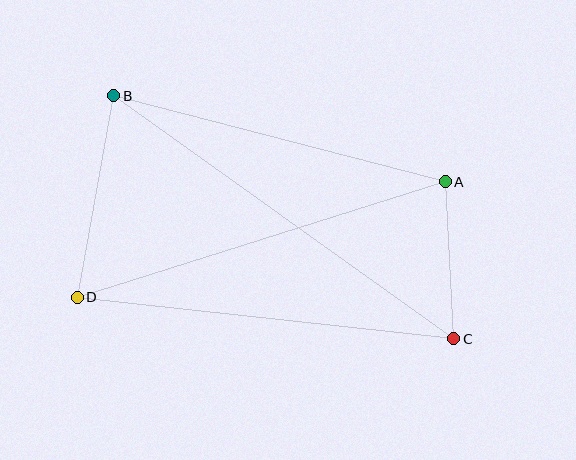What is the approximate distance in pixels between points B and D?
The distance between B and D is approximately 205 pixels.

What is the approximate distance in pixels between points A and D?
The distance between A and D is approximately 385 pixels.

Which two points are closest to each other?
Points A and C are closest to each other.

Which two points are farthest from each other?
Points B and C are farthest from each other.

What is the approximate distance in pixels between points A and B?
The distance between A and B is approximately 342 pixels.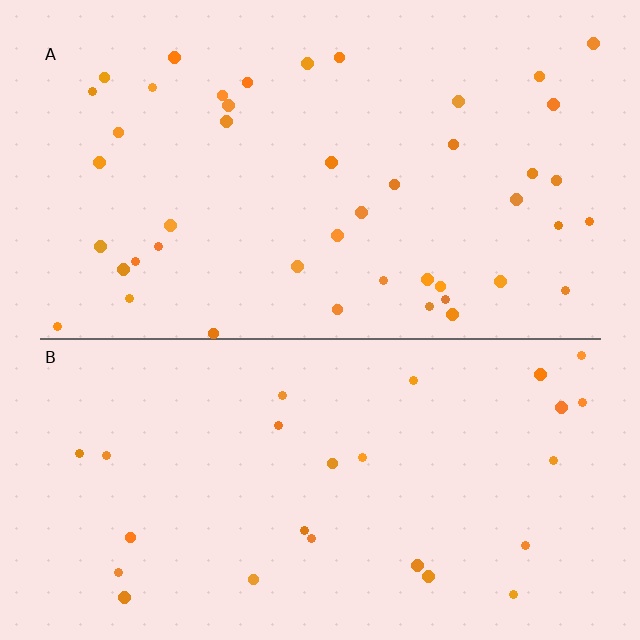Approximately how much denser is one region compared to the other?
Approximately 1.8× — region A over region B.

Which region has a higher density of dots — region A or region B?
A (the top).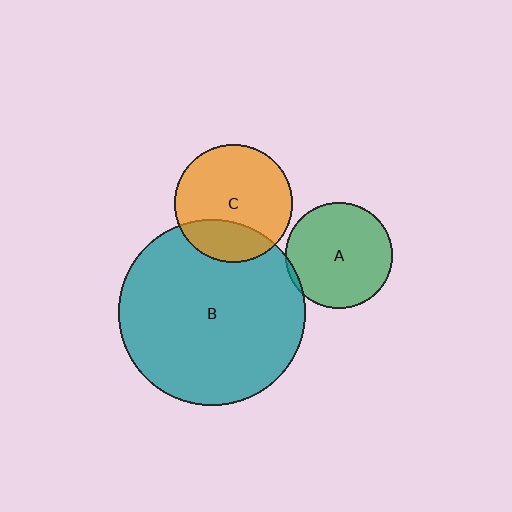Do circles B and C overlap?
Yes.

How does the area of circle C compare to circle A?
Approximately 1.2 times.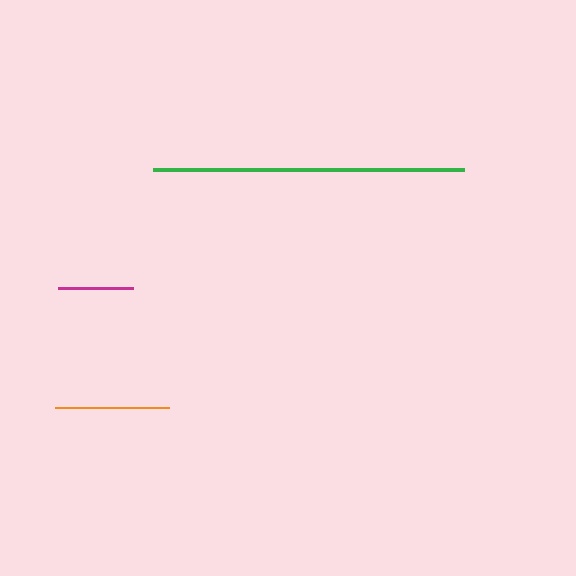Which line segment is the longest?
The green line is the longest at approximately 311 pixels.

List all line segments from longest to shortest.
From longest to shortest: green, orange, magenta.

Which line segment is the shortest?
The magenta line is the shortest at approximately 76 pixels.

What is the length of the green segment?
The green segment is approximately 311 pixels long.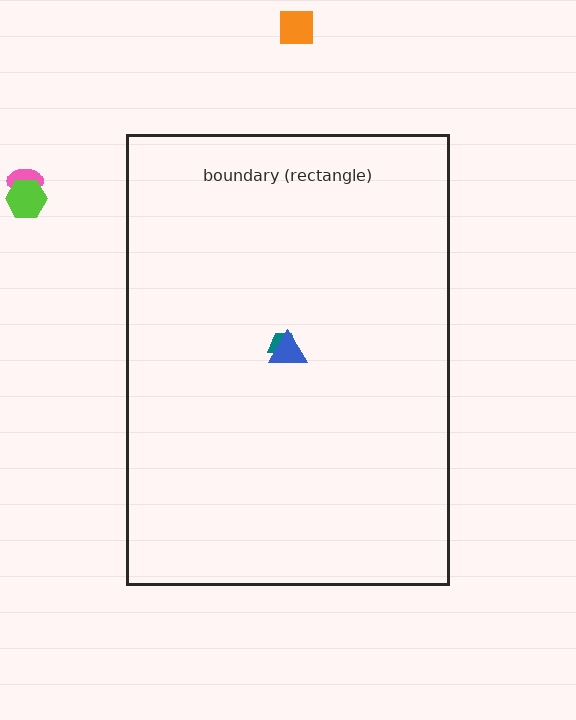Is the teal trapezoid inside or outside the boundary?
Inside.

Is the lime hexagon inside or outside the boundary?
Outside.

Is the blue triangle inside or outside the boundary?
Inside.